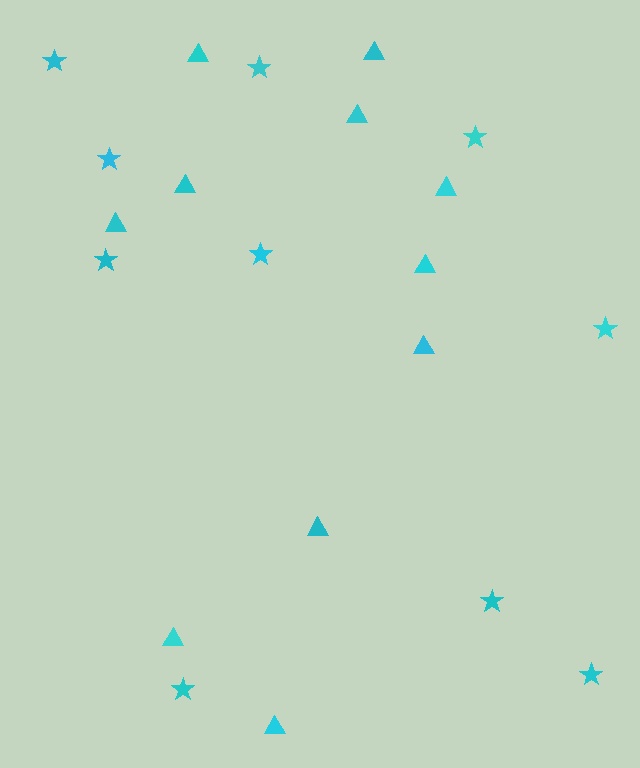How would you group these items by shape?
There are 2 groups: one group of stars (10) and one group of triangles (11).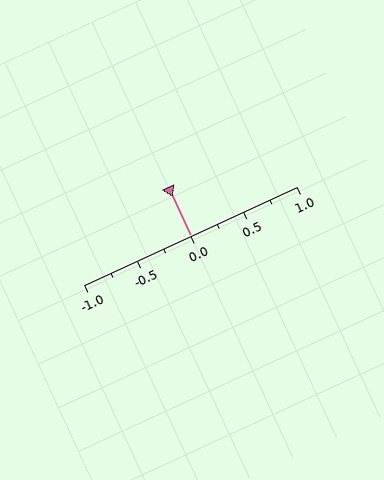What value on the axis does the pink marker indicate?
The marker indicates approximately 0.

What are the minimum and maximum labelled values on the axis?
The axis runs from -1.0 to 1.0.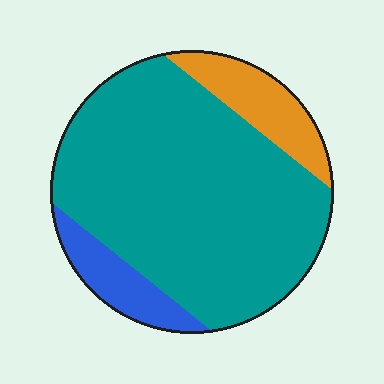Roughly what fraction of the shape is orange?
Orange covers roughly 15% of the shape.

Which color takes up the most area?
Teal, at roughly 75%.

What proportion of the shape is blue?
Blue covers around 10% of the shape.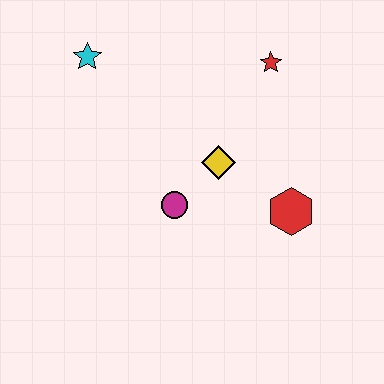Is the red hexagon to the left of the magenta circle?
No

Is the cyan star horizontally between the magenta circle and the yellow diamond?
No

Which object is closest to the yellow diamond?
The magenta circle is closest to the yellow diamond.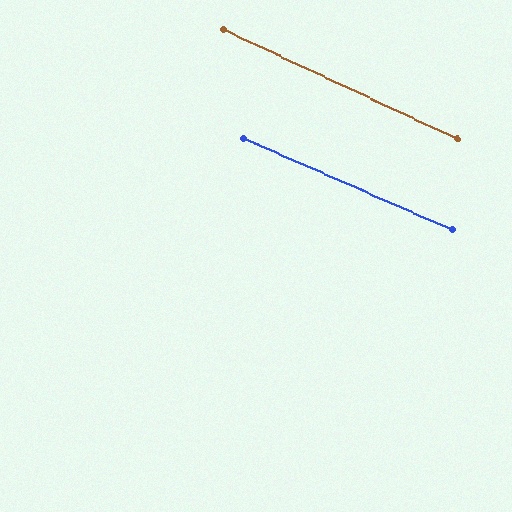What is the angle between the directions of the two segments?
Approximately 1 degree.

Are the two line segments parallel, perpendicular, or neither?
Parallel — their directions differ by only 1.4°.